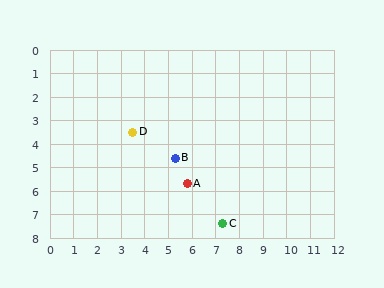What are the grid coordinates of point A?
Point A is at approximately (5.8, 5.7).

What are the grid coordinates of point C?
Point C is at approximately (7.3, 7.4).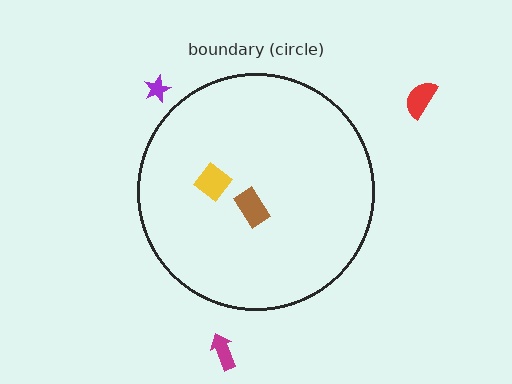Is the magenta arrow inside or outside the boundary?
Outside.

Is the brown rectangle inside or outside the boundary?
Inside.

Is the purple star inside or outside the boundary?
Outside.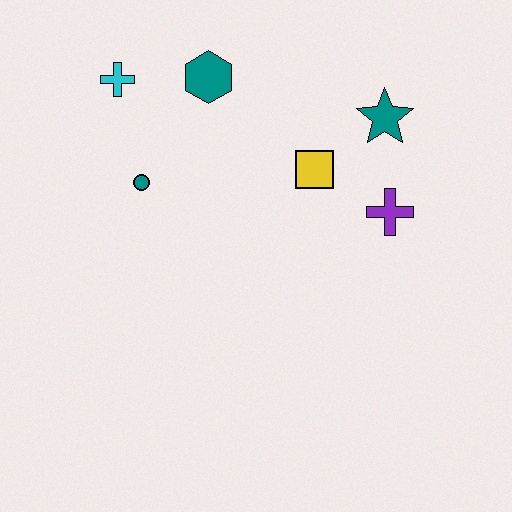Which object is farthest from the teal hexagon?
The purple cross is farthest from the teal hexagon.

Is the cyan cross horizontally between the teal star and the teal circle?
No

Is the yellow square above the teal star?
No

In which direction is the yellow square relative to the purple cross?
The yellow square is to the left of the purple cross.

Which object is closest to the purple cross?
The yellow square is closest to the purple cross.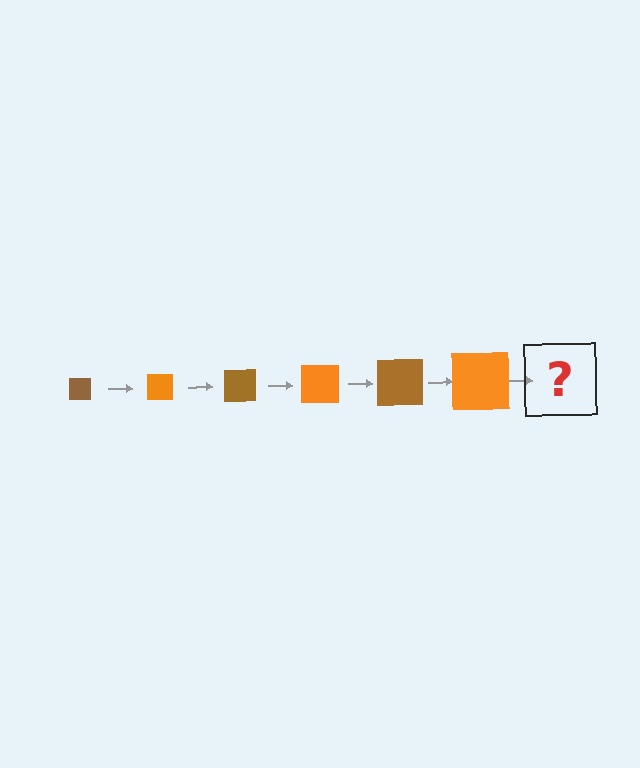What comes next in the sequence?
The next element should be a brown square, larger than the previous one.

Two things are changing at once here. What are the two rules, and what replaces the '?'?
The two rules are that the square grows larger each step and the color cycles through brown and orange. The '?' should be a brown square, larger than the previous one.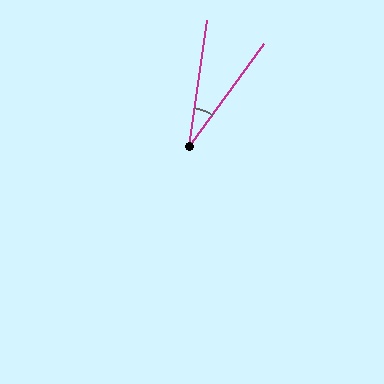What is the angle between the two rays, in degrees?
Approximately 28 degrees.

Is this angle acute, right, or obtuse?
It is acute.